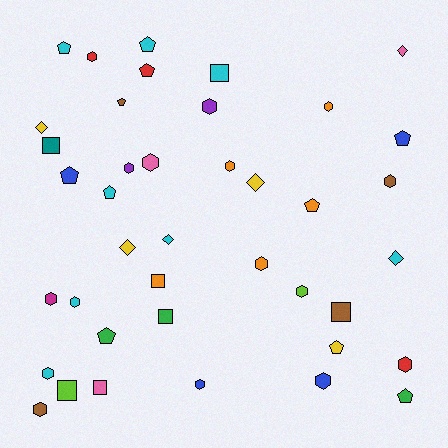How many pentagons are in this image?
There are 11 pentagons.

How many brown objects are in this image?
There are 4 brown objects.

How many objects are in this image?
There are 40 objects.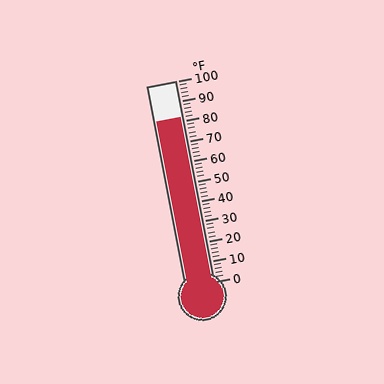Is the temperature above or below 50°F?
The temperature is above 50°F.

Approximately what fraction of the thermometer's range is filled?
The thermometer is filled to approximately 80% of its range.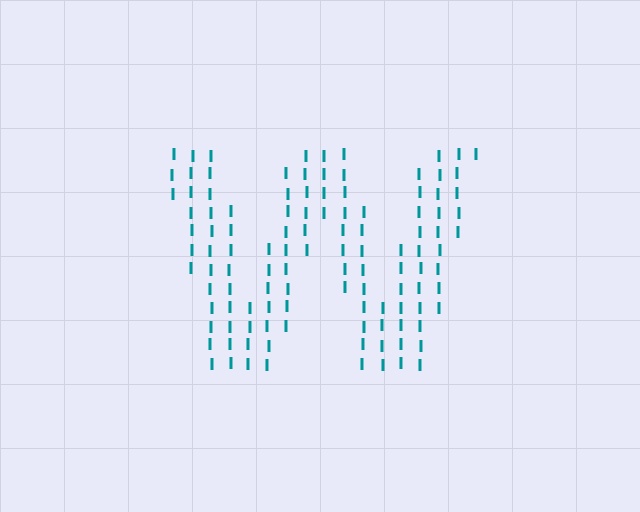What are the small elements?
The small elements are letter I's.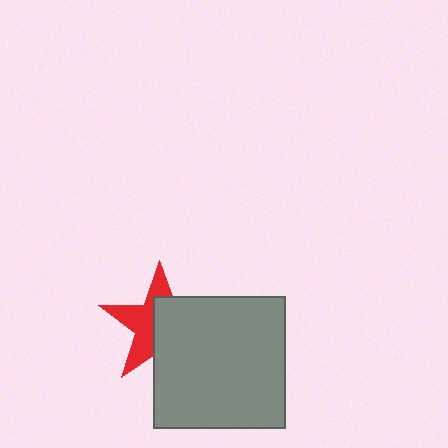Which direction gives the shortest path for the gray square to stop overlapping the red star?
Moving toward the lower-right gives the shortest separation.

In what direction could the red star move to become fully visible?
The red star could move toward the upper-left. That would shift it out from behind the gray square entirely.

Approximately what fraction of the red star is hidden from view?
Roughly 53% of the red star is hidden behind the gray square.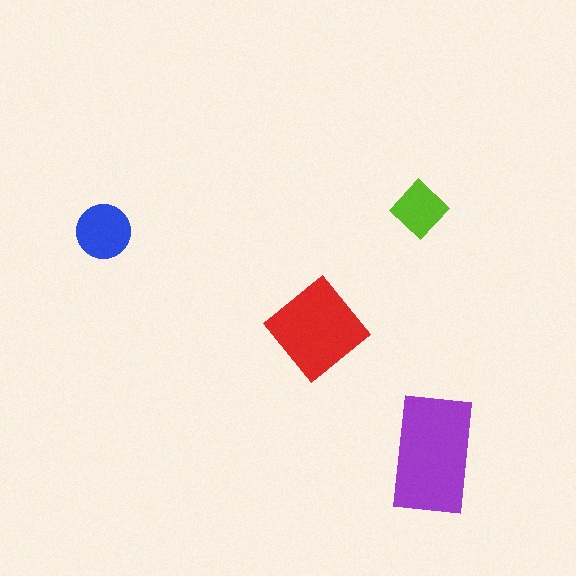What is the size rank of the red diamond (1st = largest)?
2nd.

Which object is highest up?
The lime diamond is topmost.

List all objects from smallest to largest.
The lime diamond, the blue circle, the red diamond, the purple rectangle.